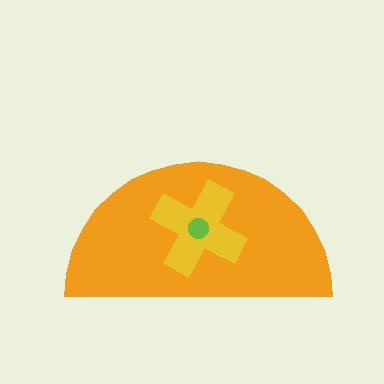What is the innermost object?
The lime circle.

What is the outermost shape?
The orange semicircle.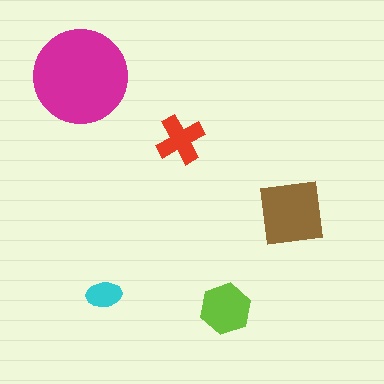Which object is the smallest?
The cyan ellipse.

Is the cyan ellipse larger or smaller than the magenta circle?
Smaller.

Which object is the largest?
The magenta circle.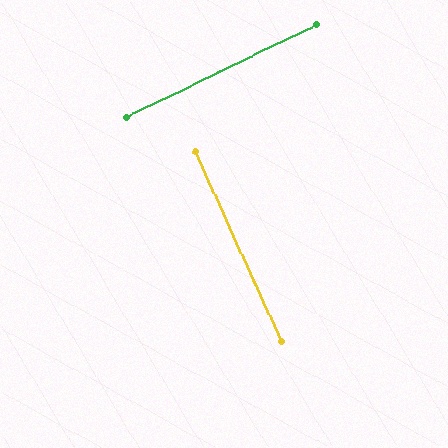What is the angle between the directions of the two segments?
Approximately 88 degrees.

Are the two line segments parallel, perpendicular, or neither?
Perpendicular — they meet at approximately 88°.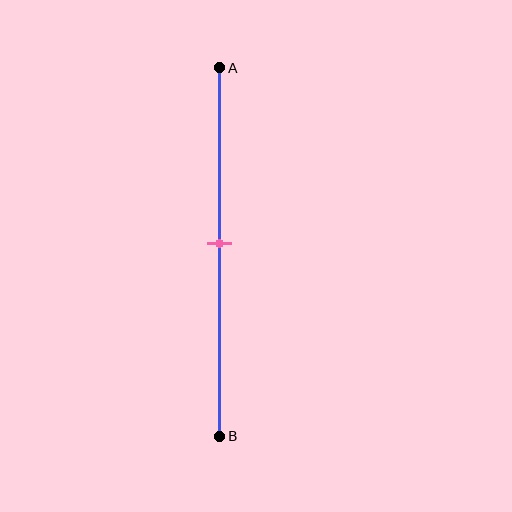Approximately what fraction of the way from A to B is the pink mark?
The pink mark is approximately 50% of the way from A to B.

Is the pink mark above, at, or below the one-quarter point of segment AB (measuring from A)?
The pink mark is below the one-quarter point of segment AB.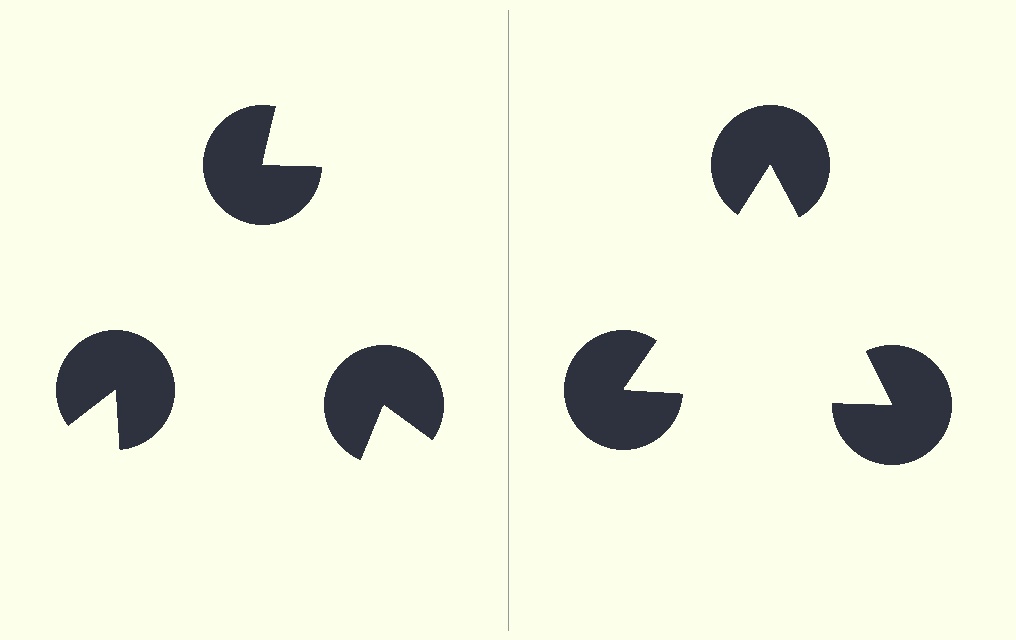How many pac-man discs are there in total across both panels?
6 — 3 on each side.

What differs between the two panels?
The pac-man discs are positioned identically on both sides; only the wedge orientations differ. On the right they align to a triangle; on the left they are misaligned.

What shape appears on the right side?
An illusory triangle.